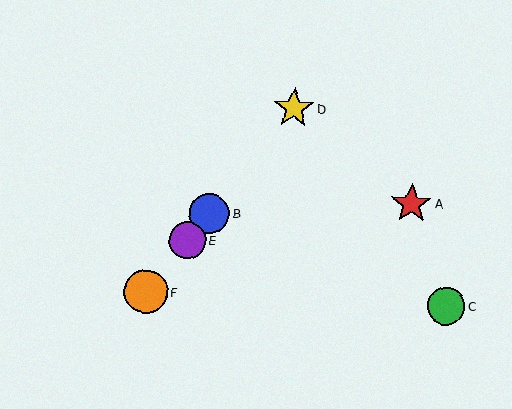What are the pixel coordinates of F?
Object F is at (146, 291).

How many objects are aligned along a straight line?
4 objects (B, D, E, F) are aligned along a straight line.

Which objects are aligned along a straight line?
Objects B, D, E, F are aligned along a straight line.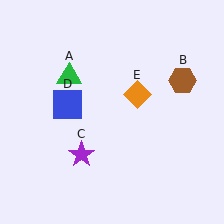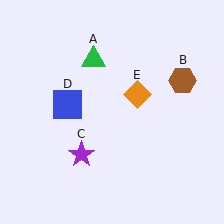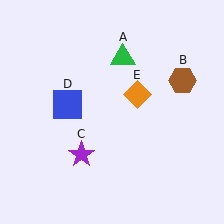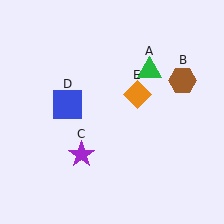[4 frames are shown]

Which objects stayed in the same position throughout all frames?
Brown hexagon (object B) and purple star (object C) and blue square (object D) and orange diamond (object E) remained stationary.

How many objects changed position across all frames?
1 object changed position: green triangle (object A).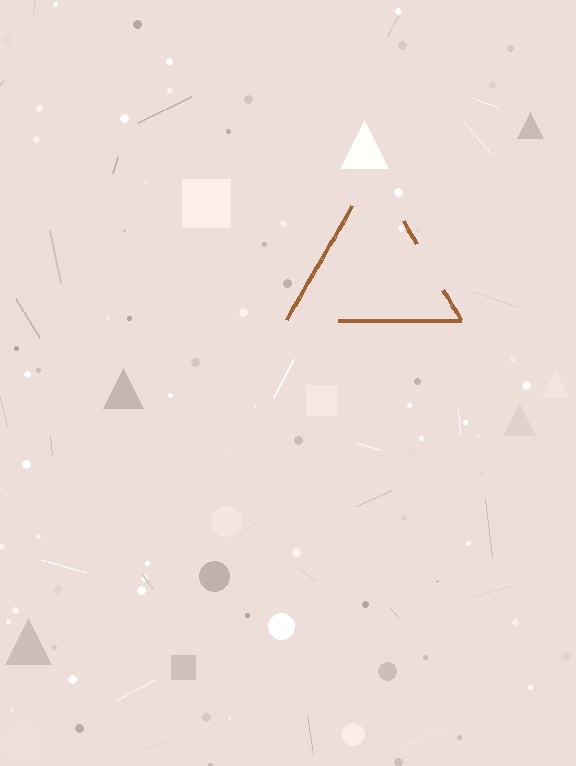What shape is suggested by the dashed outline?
The dashed outline suggests a triangle.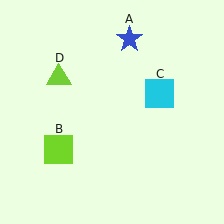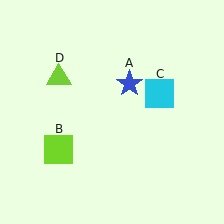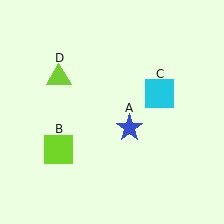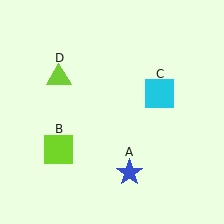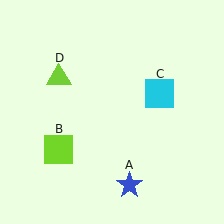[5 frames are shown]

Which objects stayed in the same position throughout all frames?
Lime square (object B) and cyan square (object C) and lime triangle (object D) remained stationary.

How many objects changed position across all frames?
1 object changed position: blue star (object A).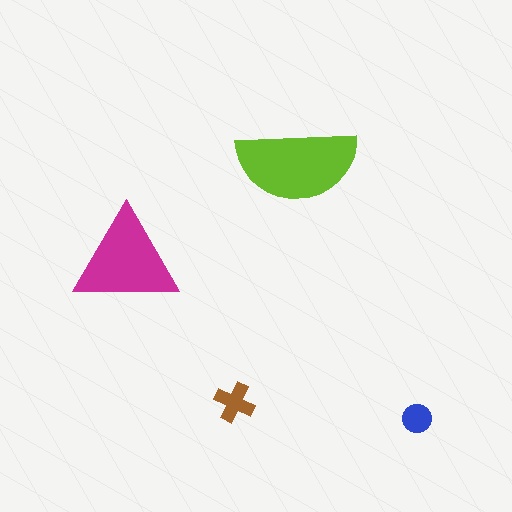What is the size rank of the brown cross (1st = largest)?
3rd.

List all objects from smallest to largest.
The blue circle, the brown cross, the magenta triangle, the lime semicircle.